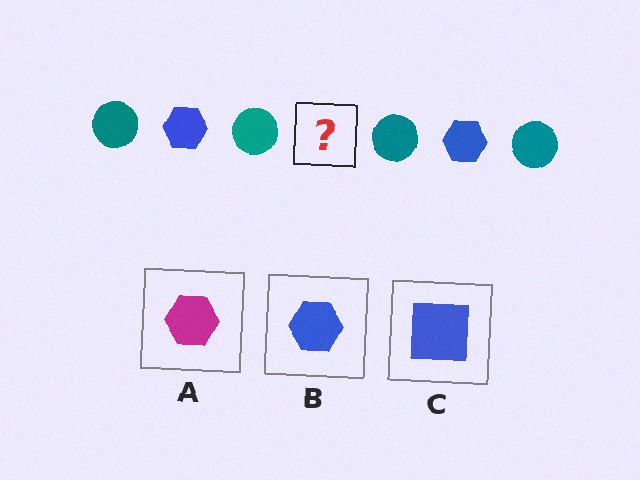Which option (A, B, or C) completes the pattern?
B.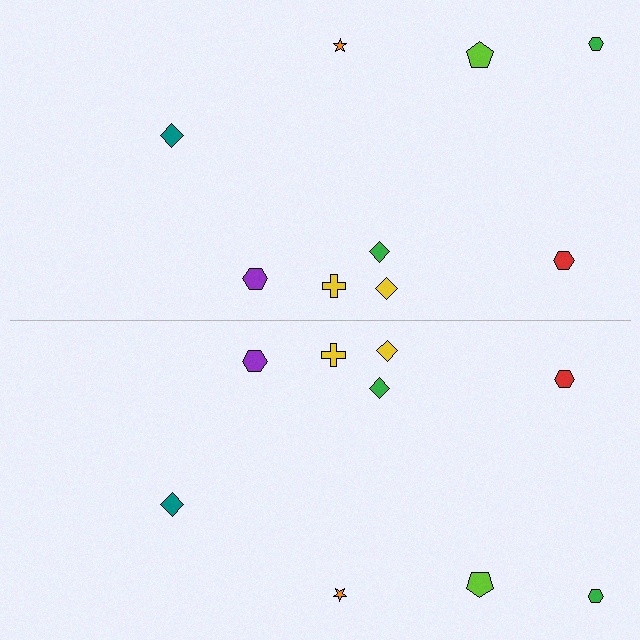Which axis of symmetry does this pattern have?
The pattern has a horizontal axis of symmetry running through the center of the image.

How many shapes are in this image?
There are 18 shapes in this image.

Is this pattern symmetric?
Yes, this pattern has bilateral (reflection) symmetry.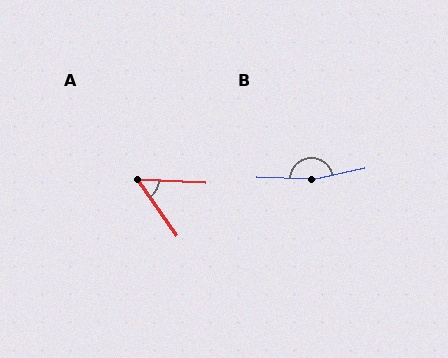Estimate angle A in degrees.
Approximately 52 degrees.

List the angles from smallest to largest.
A (52°), B (166°).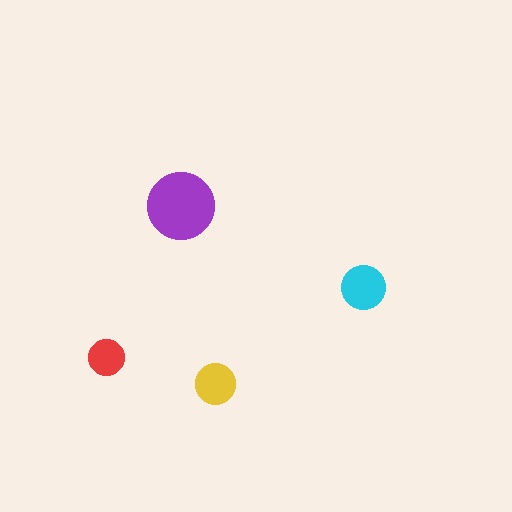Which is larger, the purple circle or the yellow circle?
The purple one.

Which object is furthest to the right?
The cyan circle is rightmost.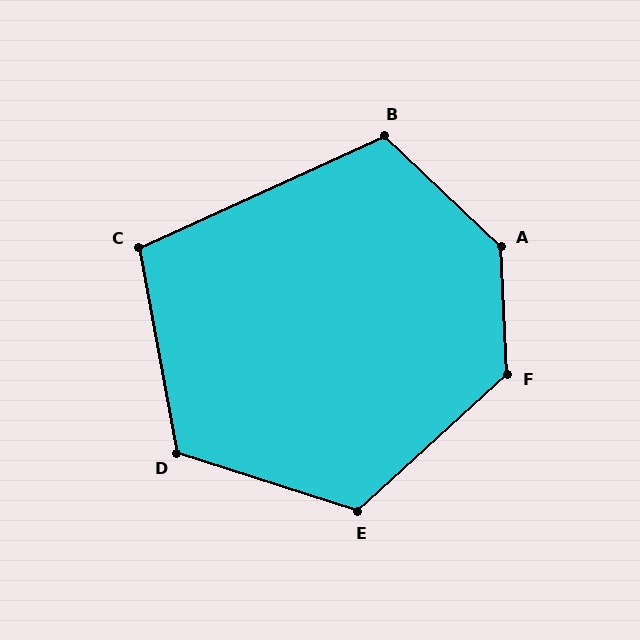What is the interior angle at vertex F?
Approximately 129 degrees (obtuse).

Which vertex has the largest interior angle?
A, at approximately 137 degrees.